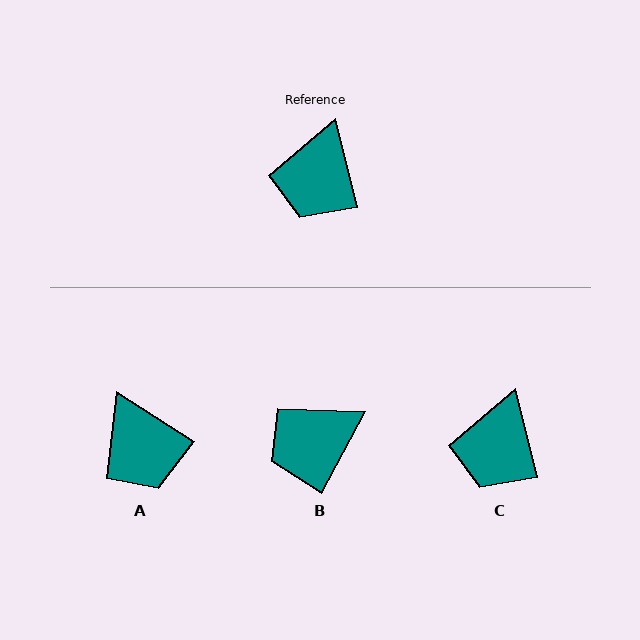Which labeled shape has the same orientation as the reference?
C.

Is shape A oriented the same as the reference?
No, it is off by about 43 degrees.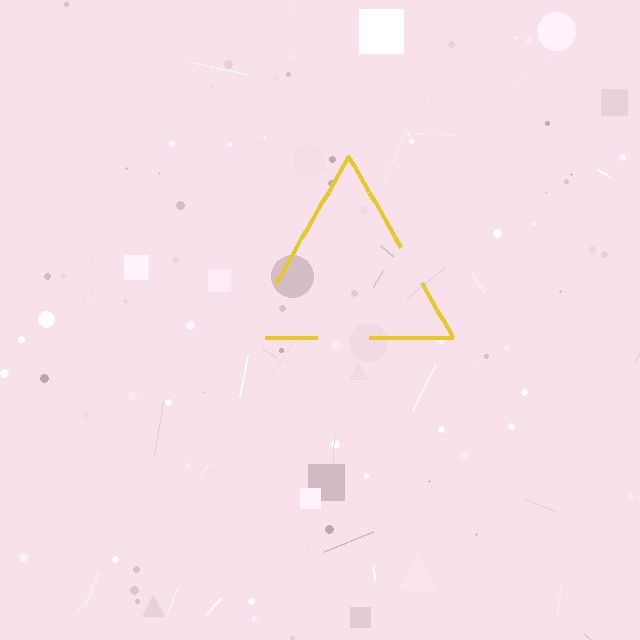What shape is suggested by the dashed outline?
The dashed outline suggests a triangle.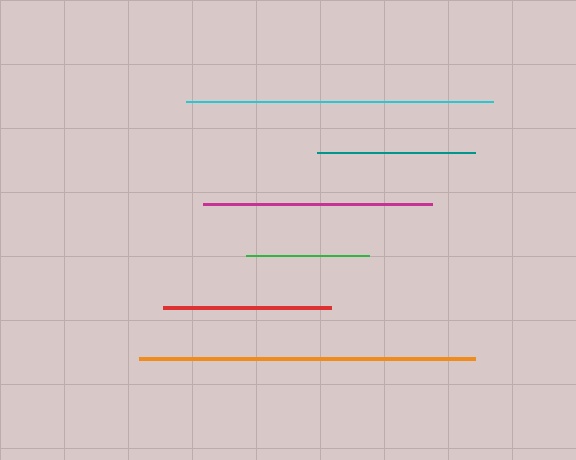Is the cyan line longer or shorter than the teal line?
The cyan line is longer than the teal line.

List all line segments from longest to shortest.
From longest to shortest: orange, cyan, magenta, red, teal, green.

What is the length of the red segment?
The red segment is approximately 168 pixels long.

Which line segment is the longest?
The orange line is the longest at approximately 337 pixels.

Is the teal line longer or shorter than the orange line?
The orange line is longer than the teal line.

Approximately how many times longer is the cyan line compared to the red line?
The cyan line is approximately 1.8 times the length of the red line.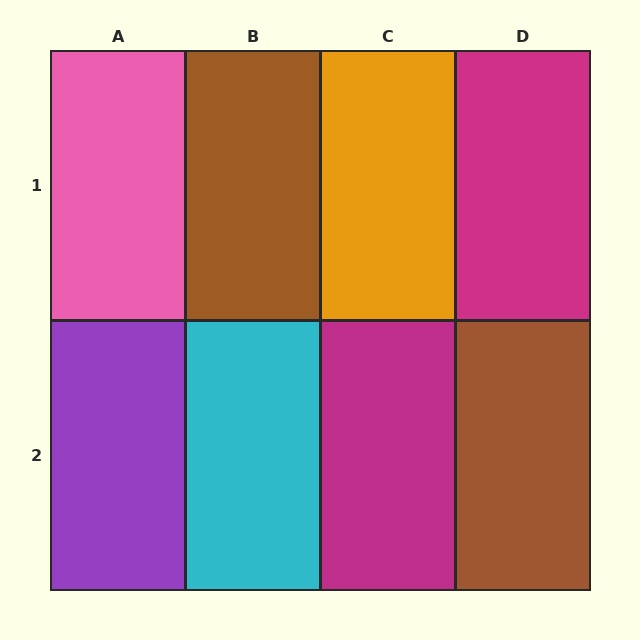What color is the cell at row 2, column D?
Brown.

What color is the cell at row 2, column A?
Purple.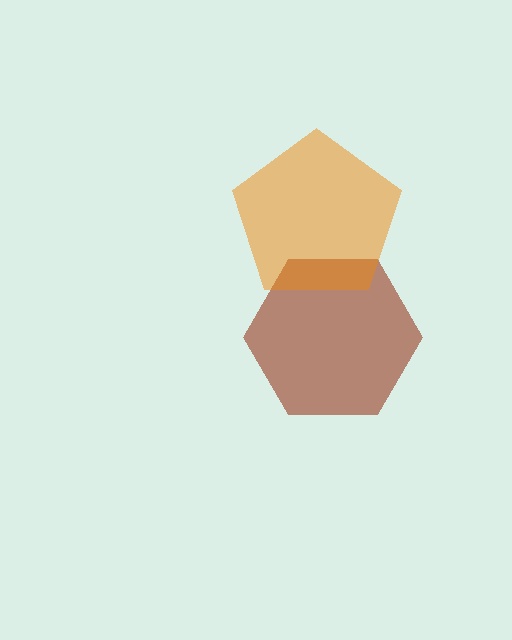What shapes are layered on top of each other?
The layered shapes are: a brown hexagon, an orange pentagon.